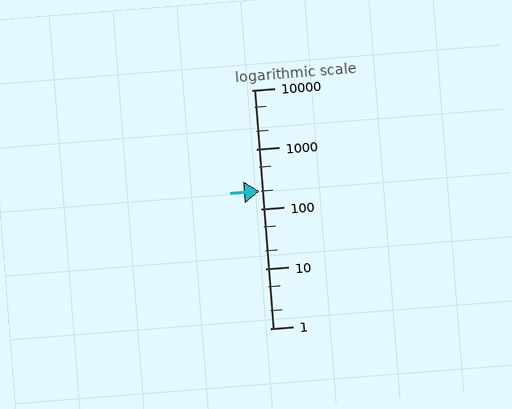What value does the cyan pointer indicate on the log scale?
The pointer indicates approximately 200.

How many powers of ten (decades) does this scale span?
The scale spans 4 decades, from 1 to 10000.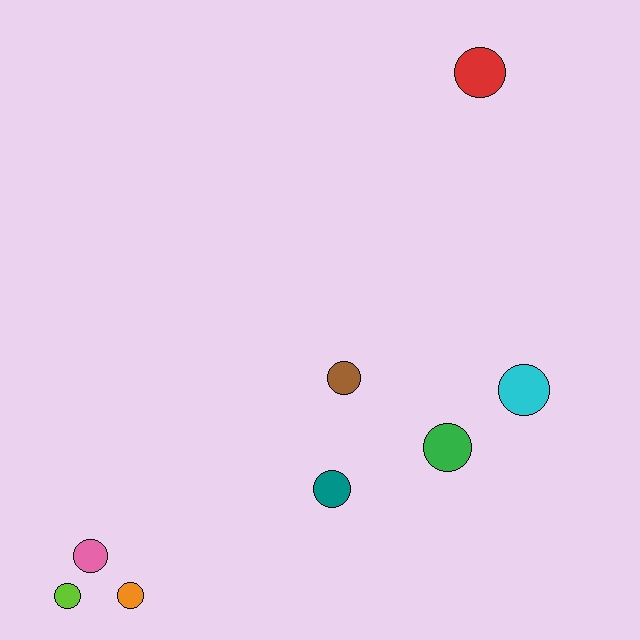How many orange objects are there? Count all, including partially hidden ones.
There is 1 orange object.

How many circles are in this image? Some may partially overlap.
There are 8 circles.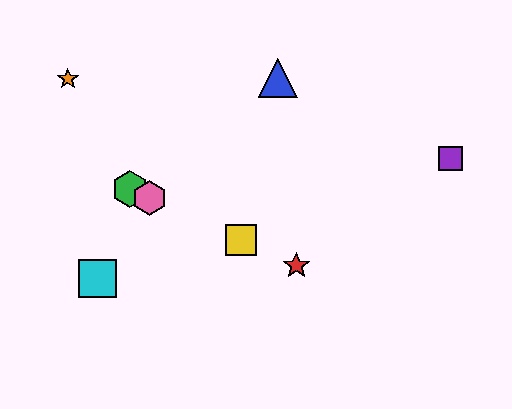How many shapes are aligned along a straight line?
4 shapes (the red star, the green hexagon, the yellow square, the pink hexagon) are aligned along a straight line.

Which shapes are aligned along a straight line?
The red star, the green hexagon, the yellow square, the pink hexagon are aligned along a straight line.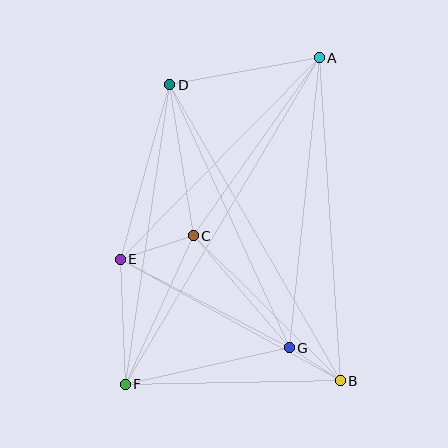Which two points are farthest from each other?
Points A and F are farthest from each other.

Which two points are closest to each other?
Points B and G are closest to each other.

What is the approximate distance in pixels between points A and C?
The distance between A and C is approximately 218 pixels.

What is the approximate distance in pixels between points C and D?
The distance between C and D is approximately 152 pixels.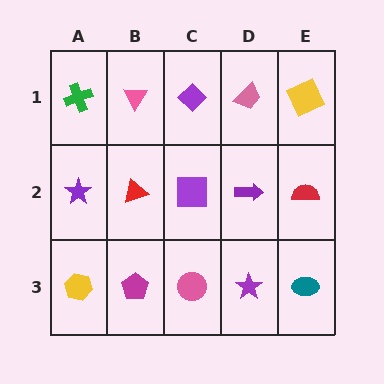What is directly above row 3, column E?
A red semicircle.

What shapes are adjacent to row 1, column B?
A red triangle (row 2, column B), a green cross (row 1, column A), a purple diamond (row 1, column C).